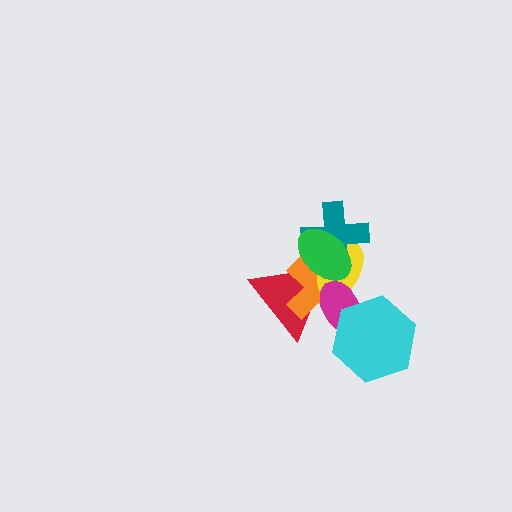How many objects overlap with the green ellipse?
4 objects overlap with the green ellipse.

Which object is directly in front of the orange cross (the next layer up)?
The yellow ellipse is directly in front of the orange cross.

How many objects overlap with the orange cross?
5 objects overlap with the orange cross.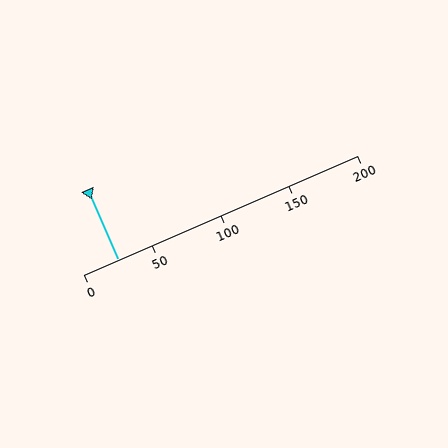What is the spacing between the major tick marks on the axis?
The major ticks are spaced 50 apart.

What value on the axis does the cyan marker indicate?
The marker indicates approximately 25.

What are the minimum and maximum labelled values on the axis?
The axis runs from 0 to 200.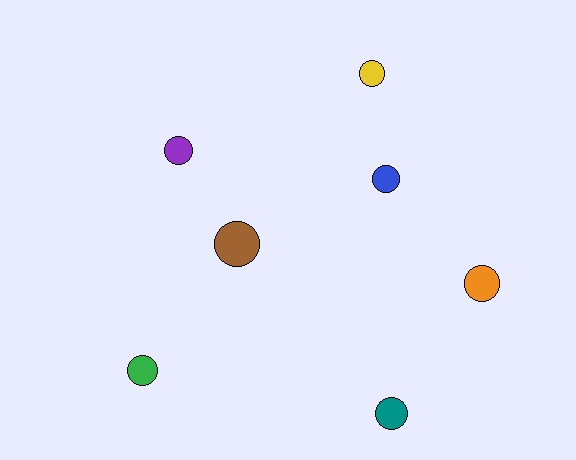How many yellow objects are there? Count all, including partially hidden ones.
There is 1 yellow object.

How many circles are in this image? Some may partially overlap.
There are 7 circles.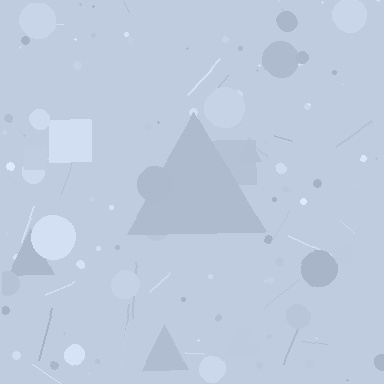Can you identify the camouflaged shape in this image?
The camouflaged shape is a triangle.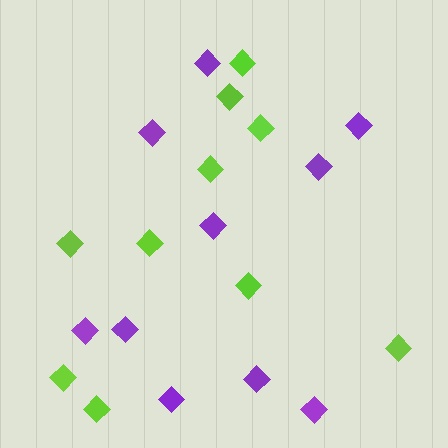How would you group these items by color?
There are 2 groups: one group of lime diamonds (10) and one group of purple diamonds (10).